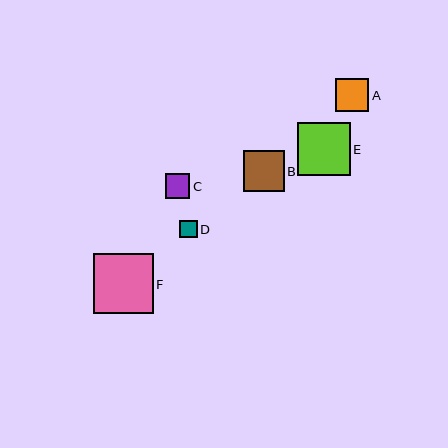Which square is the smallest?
Square D is the smallest with a size of approximately 17 pixels.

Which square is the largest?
Square F is the largest with a size of approximately 60 pixels.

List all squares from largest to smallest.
From largest to smallest: F, E, B, A, C, D.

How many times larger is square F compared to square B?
Square F is approximately 1.5 times the size of square B.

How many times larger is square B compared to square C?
Square B is approximately 1.7 times the size of square C.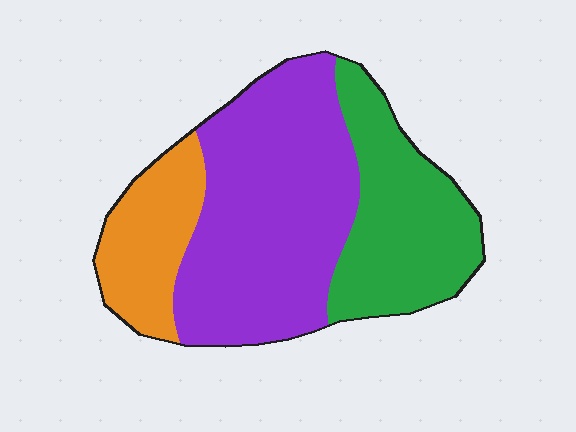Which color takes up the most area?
Purple, at roughly 50%.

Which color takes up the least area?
Orange, at roughly 20%.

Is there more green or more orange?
Green.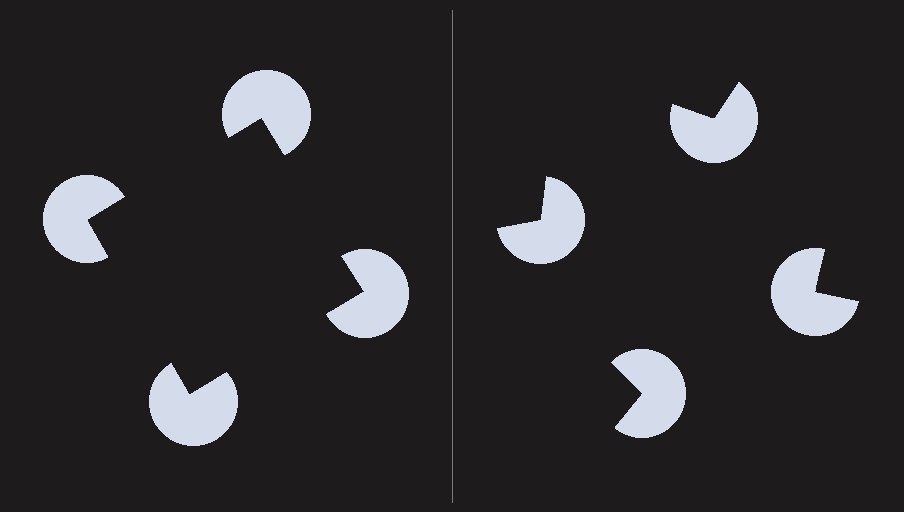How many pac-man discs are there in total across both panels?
8 — 4 on each side.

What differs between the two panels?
The pac-man discs are positioned identically on both sides; only the wedge orientations differ. On the left they align to a square; on the right they are misaligned.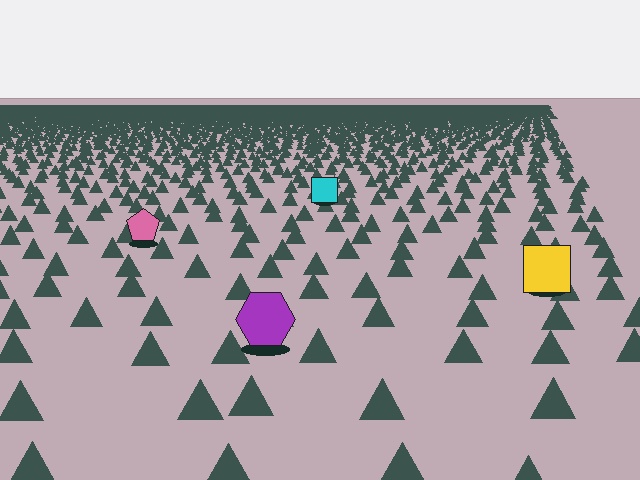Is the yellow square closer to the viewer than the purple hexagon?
No. The purple hexagon is closer — you can tell from the texture gradient: the ground texture is coarser near it.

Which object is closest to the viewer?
The purple hexagon is closest. The texture marks near it are larger and more spread out.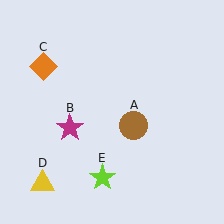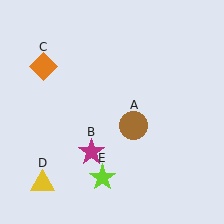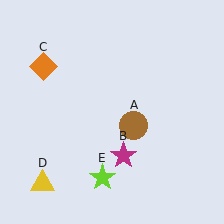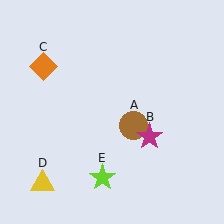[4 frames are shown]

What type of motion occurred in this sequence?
The magenta star (object B) rotated counterclockwise around the center of the scene.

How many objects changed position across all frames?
1 object changed position: magenta star (object B).